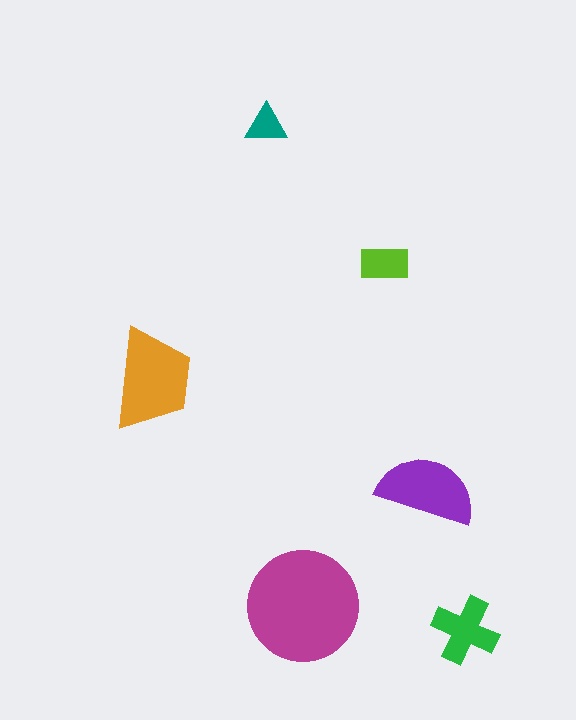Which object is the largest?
The magenta circle.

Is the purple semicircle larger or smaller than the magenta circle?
Smaller.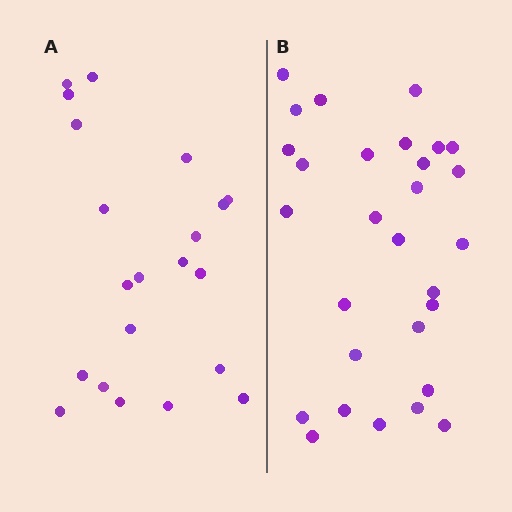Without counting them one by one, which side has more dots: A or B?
Region B (the right region) has more dots.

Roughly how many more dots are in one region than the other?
Region B has roughly 8 or so more dots than region A.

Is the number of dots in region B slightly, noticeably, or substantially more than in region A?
Region B has noticeably more, but not dramatically so. The ratio is roughly 1.4 to 1.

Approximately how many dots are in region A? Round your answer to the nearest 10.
About 20 dots. (The exact count is 21, which rounds to 20.)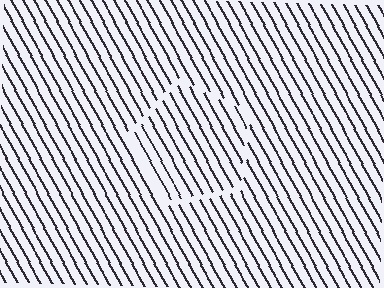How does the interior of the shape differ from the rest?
The interior of the shape contains the same grating, shifted by half a period — the contour is defined by the phase discontinuity where line-ends from the inner and outer gratings abut.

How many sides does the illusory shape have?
5 sides — the line-ends trace a pentagon.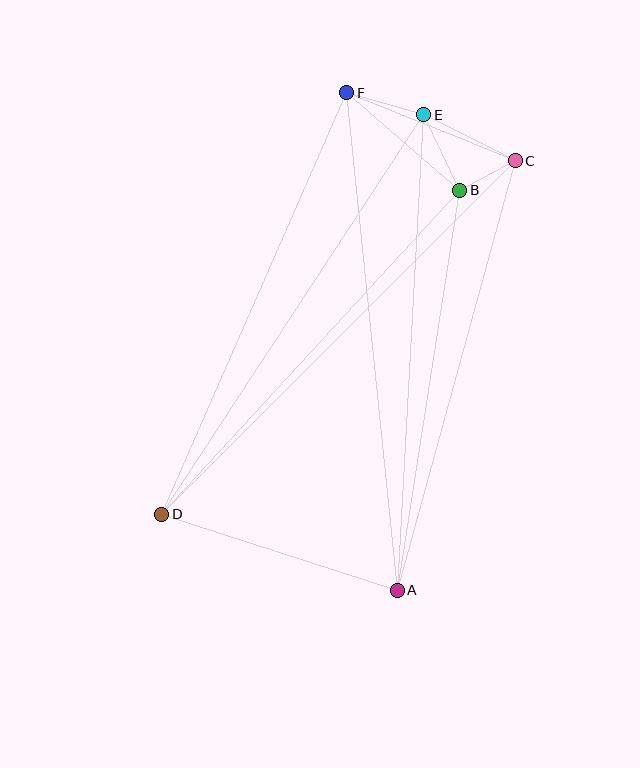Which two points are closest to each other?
Points B and C are closest to each other.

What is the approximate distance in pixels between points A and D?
The distance between A and D is approximately 247 pixels.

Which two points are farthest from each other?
Points A and F are farthest from each other.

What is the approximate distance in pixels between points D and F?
The distance between D and F is approximately 460 pixels.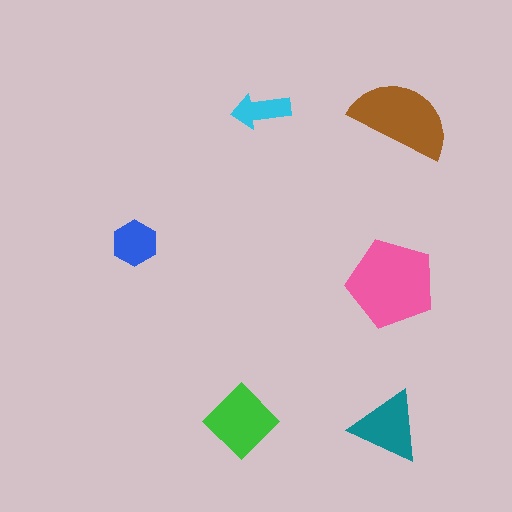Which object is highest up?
The cyan arrow is topmost.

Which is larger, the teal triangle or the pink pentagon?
The pink pentagon.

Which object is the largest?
The pink pentagon.